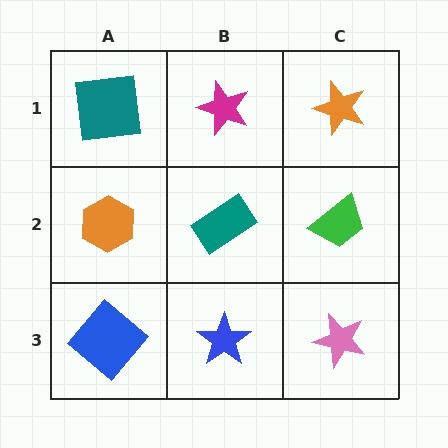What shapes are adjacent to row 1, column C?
A green trapezoid (row 2, column C), a magenta star (row 1, column B).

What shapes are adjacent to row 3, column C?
A green trapezoid (row 2, column C), a blue star (row 3, column B).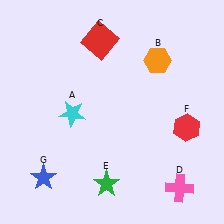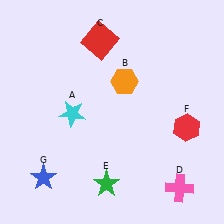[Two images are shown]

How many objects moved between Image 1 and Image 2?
1 object moved between the two images.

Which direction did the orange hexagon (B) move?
The orange hexagon (B) moved left.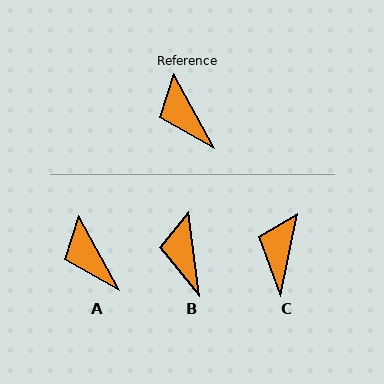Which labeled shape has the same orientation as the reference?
A.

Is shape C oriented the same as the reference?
No, it is off by about 41 degrees.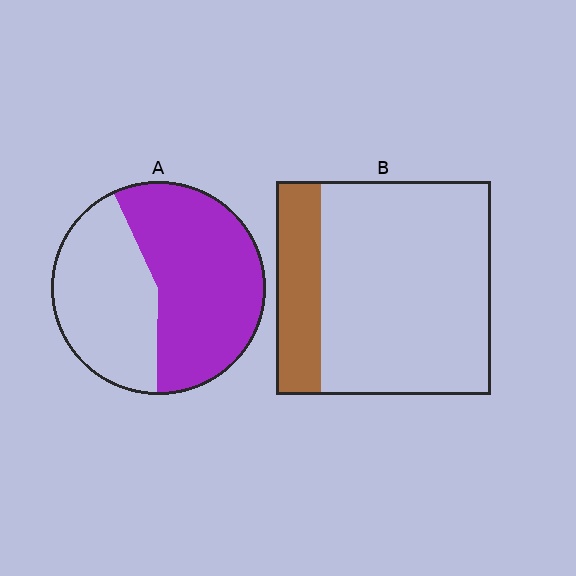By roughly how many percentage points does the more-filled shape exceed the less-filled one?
By roughly 35 percentage points (A over B).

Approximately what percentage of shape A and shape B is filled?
A is approximately 55% and B is approximately 20%.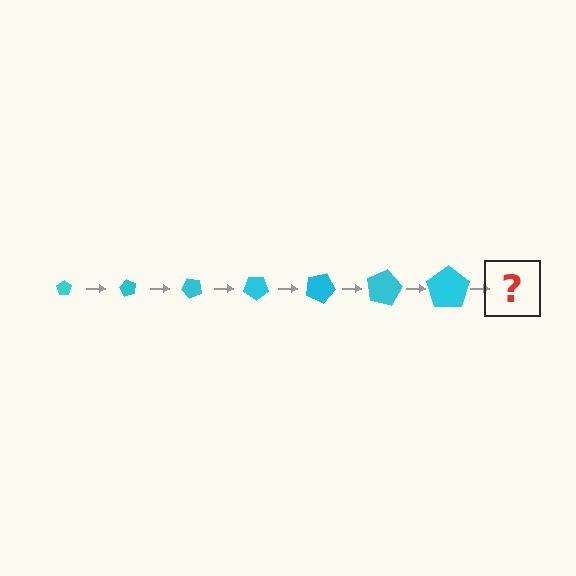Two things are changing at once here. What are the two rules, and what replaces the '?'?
The two rules are that the pentagon grows larger each step and it rotates 60 degrees each step. The '?' should be a pentagon, larger than the previous one and rotated 420 degrees from the start.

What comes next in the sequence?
The next element should be a pentagon, larger than the previous one and rotated 420 degrees from the start.